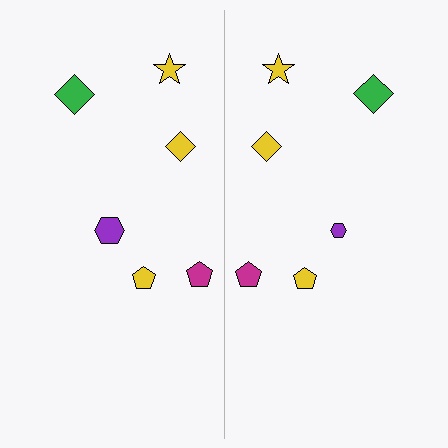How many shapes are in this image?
There are 12 shapes in this image.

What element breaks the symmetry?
The purple hexagon on the right side has a different size than its mirror counterpart.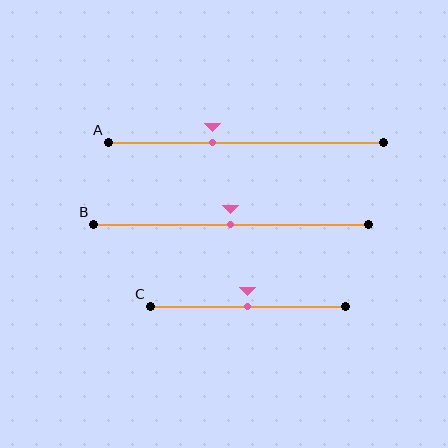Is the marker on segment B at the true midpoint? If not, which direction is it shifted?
Yes, the marker on segment B is at the true midpoint.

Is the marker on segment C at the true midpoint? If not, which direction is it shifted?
Yes, the marker on segment C is at the true midpoint.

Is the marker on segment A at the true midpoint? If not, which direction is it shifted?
No, the marker on segment A is shifted to the left by about 12% of the segment length.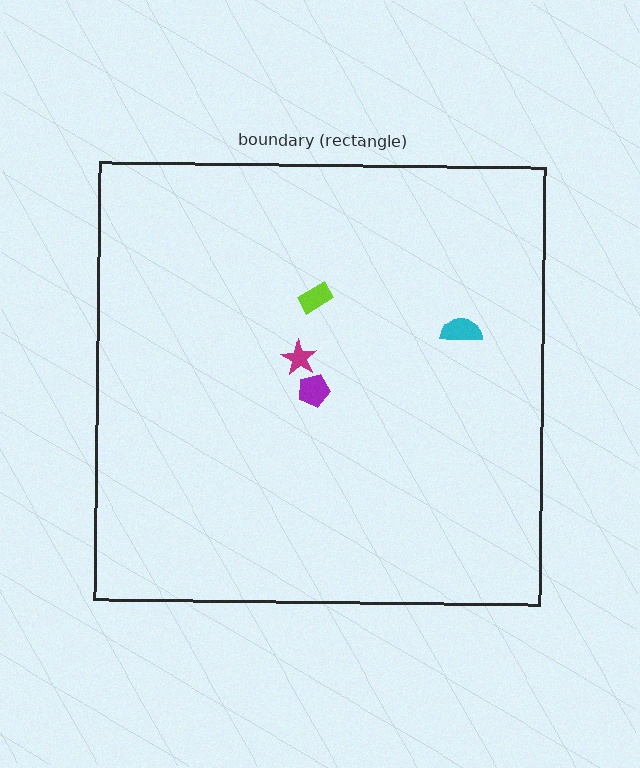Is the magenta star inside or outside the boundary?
Inside.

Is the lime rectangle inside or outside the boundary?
Inside.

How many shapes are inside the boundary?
4 inside, 0 outside.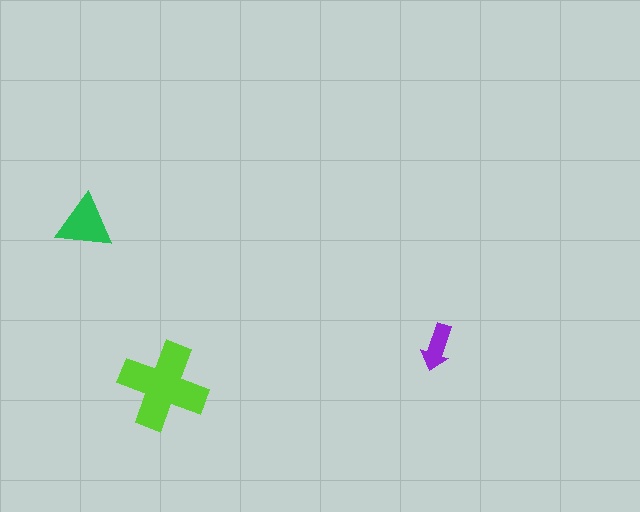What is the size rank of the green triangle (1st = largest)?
2nd.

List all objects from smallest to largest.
The purple arrow, the green triangle, the lime cross.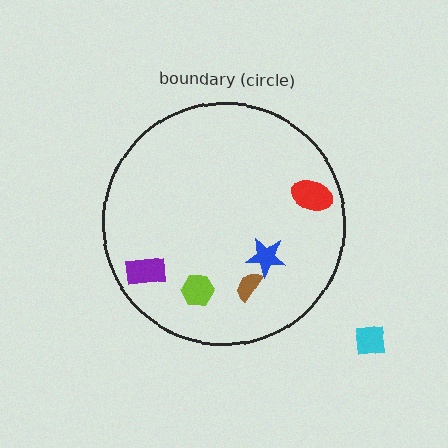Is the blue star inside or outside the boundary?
Inside.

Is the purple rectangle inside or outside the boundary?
Inside.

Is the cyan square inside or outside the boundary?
Outside.